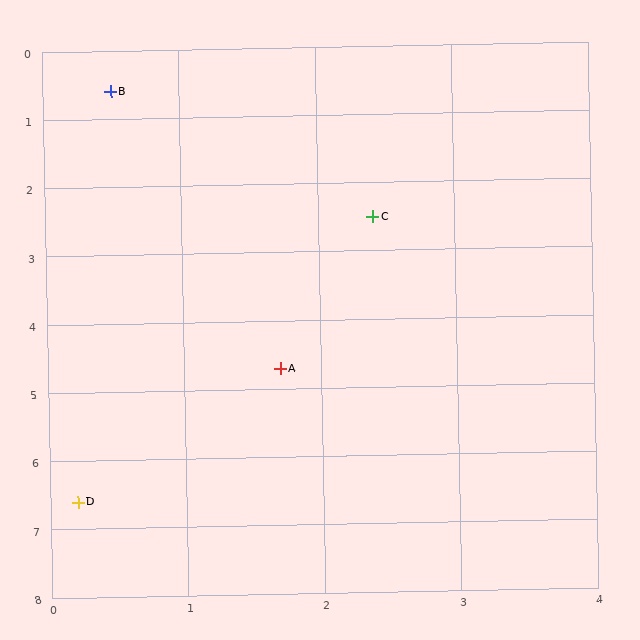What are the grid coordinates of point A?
Point A is at approximately (1.7, 4.7).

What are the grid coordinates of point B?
Point B is at approximately (0.5, 0.6).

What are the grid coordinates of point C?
Point C is at approximately (2.4, 2.5).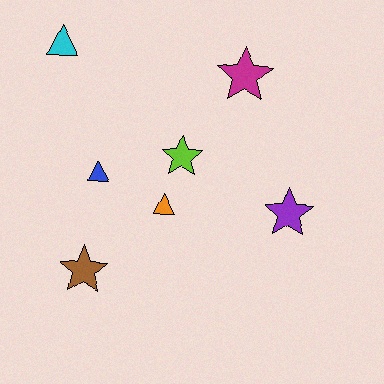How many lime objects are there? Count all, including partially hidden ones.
There is 1 lime object.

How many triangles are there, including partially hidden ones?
There are 3 triangles.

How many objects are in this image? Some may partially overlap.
There are 7 objects.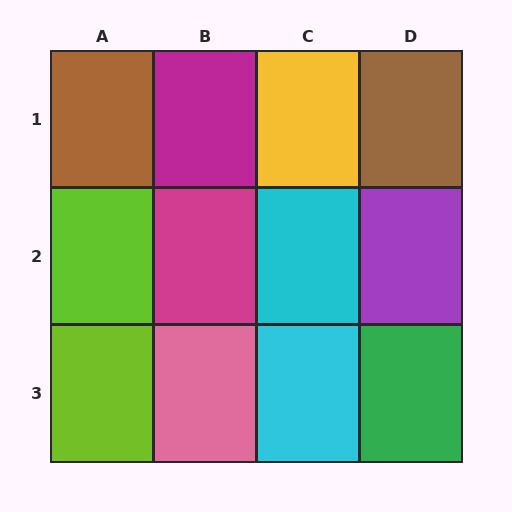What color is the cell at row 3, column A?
Lime.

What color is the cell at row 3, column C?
Cyan.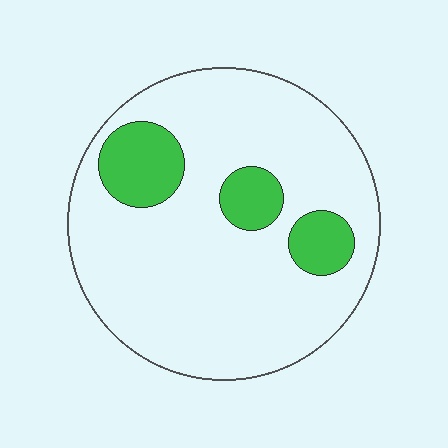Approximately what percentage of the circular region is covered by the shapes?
Approximately 15%.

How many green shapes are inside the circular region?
3.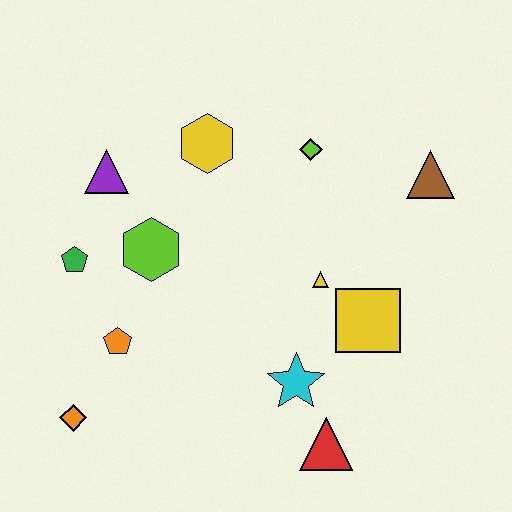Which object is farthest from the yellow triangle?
The orange diamond is farthest from the yellow triangle.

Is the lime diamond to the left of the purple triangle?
No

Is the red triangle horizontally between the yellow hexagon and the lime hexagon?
No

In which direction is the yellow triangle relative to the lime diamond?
The yellow triangle is below the lime diamond.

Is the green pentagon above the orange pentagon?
Yes